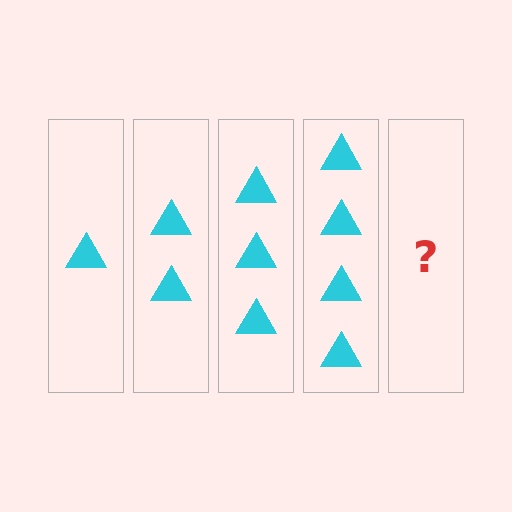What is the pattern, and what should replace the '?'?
The pattern is that each step adds one more triangle. The '?' should be 5 triangles.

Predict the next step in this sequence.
The next step is 5 triangles.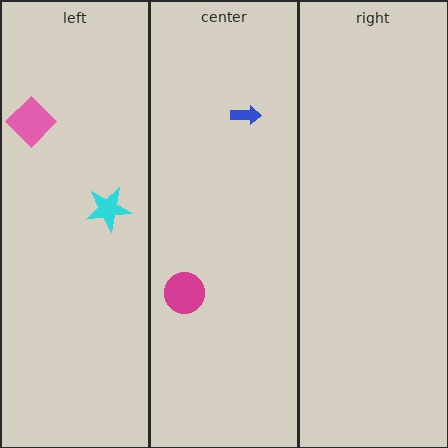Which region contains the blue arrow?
The center region.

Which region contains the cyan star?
The left region.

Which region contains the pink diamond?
The left region.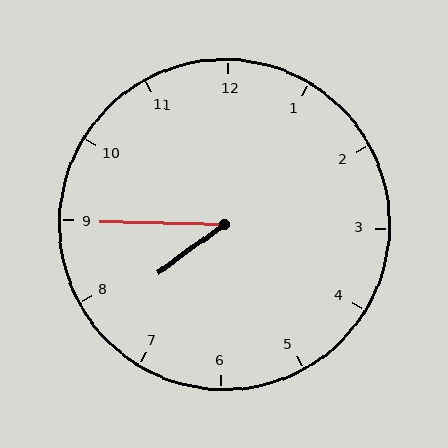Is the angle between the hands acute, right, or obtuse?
It is acute.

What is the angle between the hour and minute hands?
Approximately 38 degrees.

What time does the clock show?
7:45.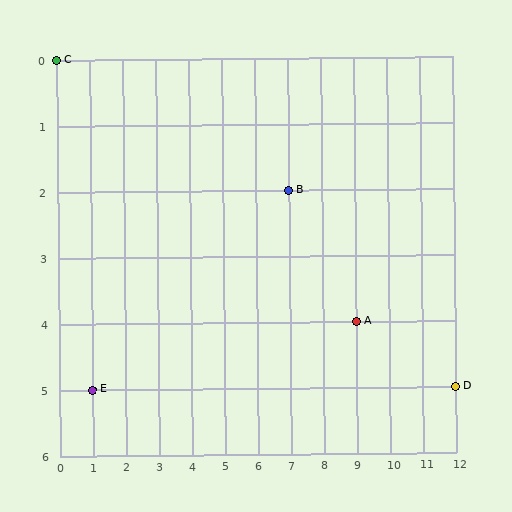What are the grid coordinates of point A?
Point A is at grid coordinates (9, 4).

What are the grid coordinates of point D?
Point D is at grid coordinates (12, 5).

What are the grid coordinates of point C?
Point C is at grid coordinates (0, 0).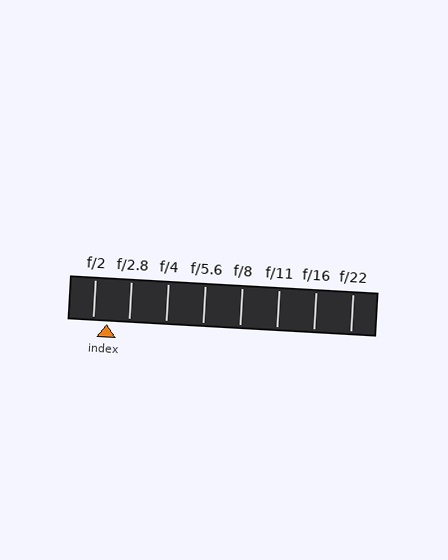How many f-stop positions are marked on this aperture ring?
There are 8 f-stop positions marked.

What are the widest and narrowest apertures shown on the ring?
The widest aperture shown is f/2 and the narrowest is f/22.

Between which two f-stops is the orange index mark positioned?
The index mark is between f/2 and f/2.8.